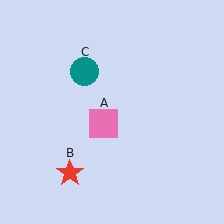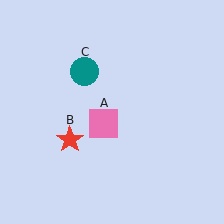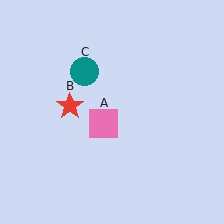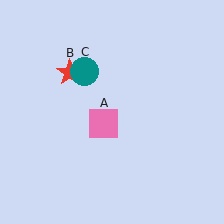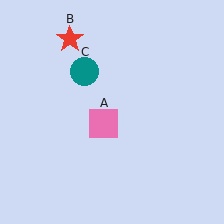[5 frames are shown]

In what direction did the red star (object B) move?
The red star (object B) moved up.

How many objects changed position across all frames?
1 object changed position: red star (object B).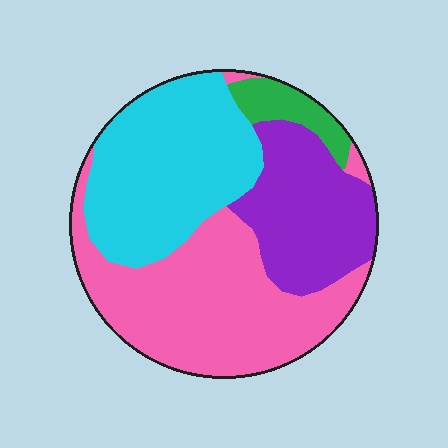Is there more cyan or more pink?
Pink.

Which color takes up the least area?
Green, at roughly 5%.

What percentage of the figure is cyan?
Cyan covers 32% of the figure.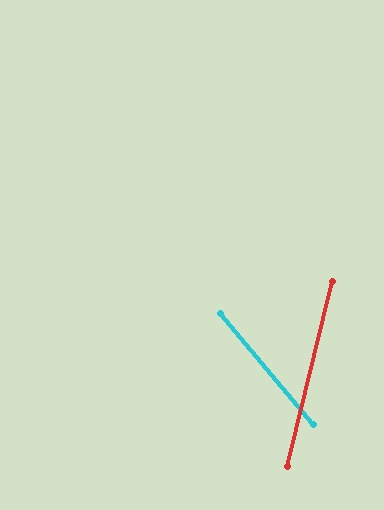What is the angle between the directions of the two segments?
Approximately 53 degrees.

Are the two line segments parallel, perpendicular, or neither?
Neither parallel nor perpendicular — they differ by about 53°.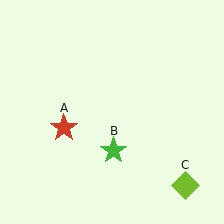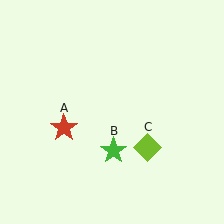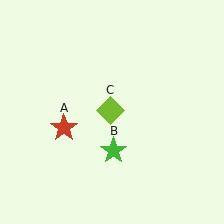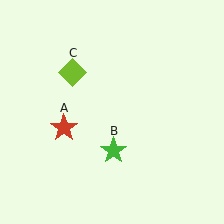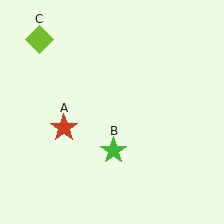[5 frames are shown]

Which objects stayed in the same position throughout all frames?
Red star (object A) and green star (object B) remained stationary.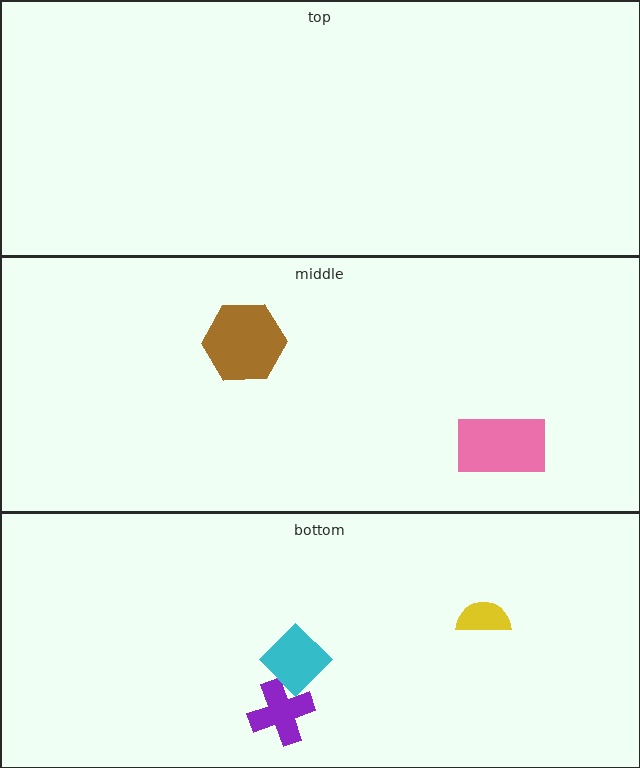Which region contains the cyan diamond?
The bottom region.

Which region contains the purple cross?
The bottom region.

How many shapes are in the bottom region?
3.